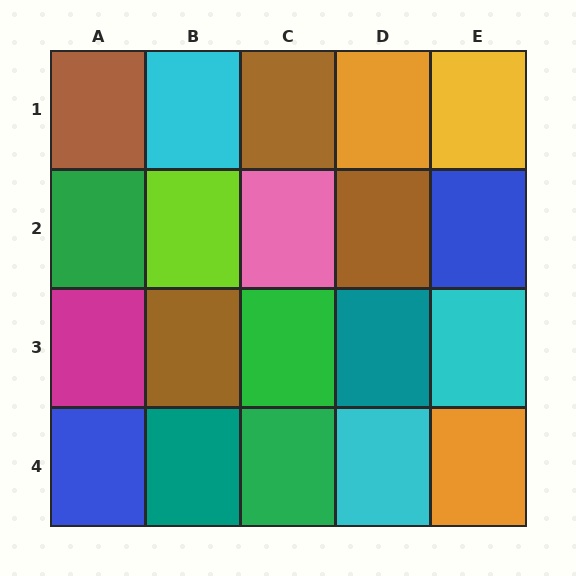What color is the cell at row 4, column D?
Cyan.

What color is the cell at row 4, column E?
Orange.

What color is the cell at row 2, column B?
Lime.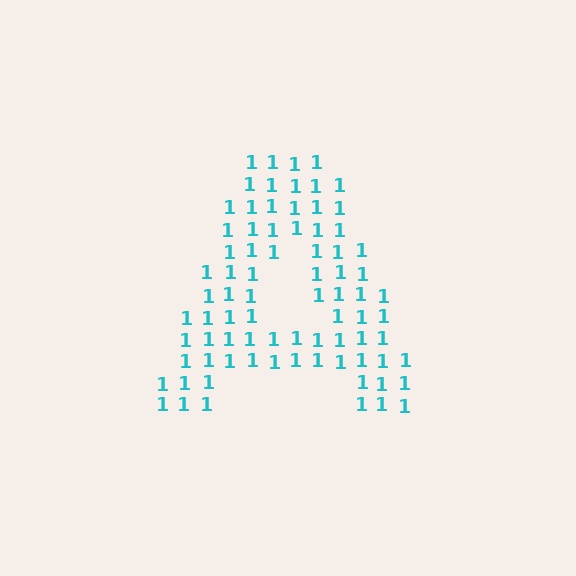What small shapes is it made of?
It is made of small digit 1's.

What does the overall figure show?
The overall figure shows the letter A.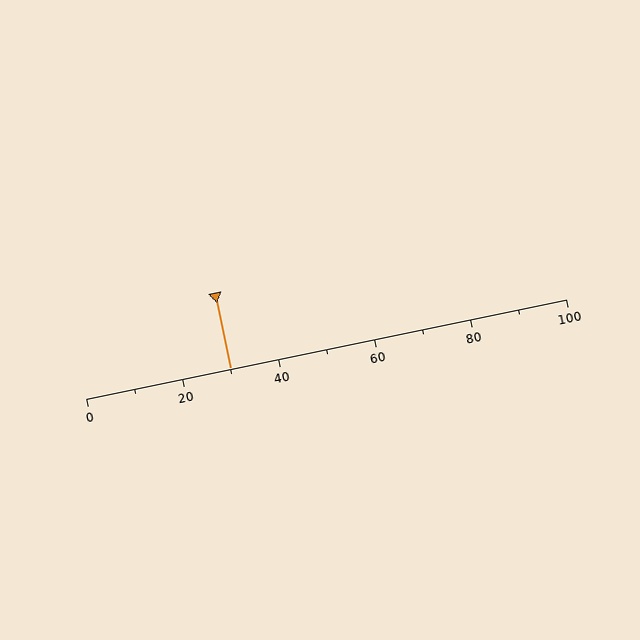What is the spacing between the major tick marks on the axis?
The major ticks are spaced 20 apart.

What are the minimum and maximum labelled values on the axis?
The axis runs from 0 to 100.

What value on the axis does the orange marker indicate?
The marker indicates approximately 30.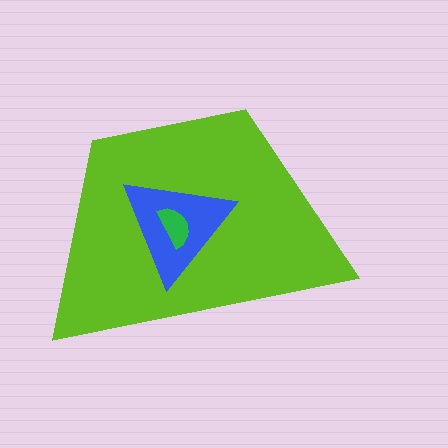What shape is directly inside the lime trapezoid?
The blue triangle.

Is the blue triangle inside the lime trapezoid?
Yes.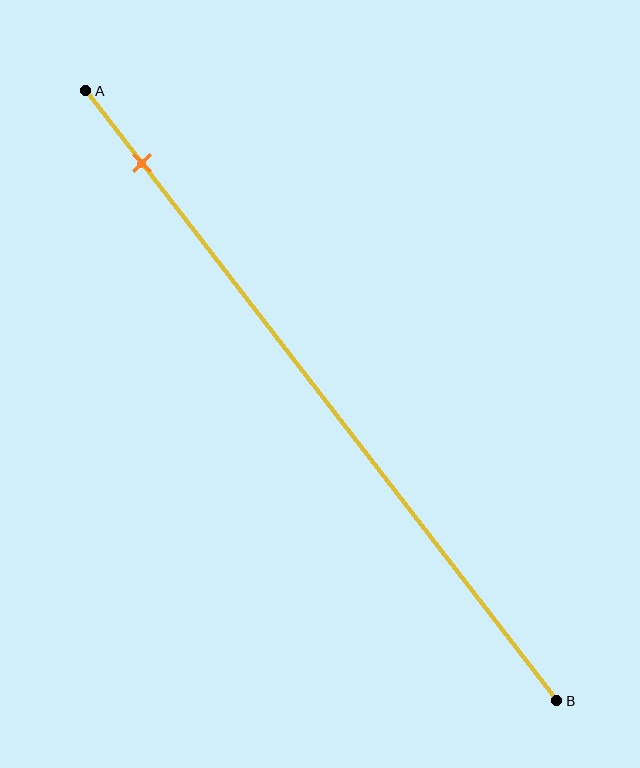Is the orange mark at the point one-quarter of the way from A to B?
No, the mark is at about 10% from A, not at the 25% one-quarter point.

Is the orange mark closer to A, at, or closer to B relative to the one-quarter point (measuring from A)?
The orange mark is closer to point A than the one-quarter point of segment AB.